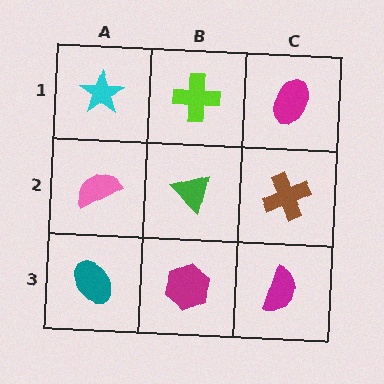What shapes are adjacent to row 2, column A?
A cyan star (row 1, column A), a teal ellipse (row 3, column A), a green triangle (row 2, column B).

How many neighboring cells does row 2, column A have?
3.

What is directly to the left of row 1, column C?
A lime cross.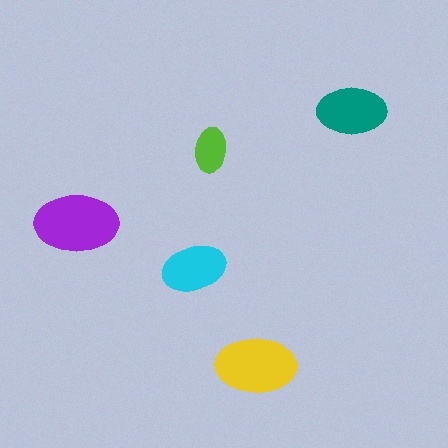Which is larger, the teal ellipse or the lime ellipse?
The teal one.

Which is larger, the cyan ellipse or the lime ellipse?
The cyan one.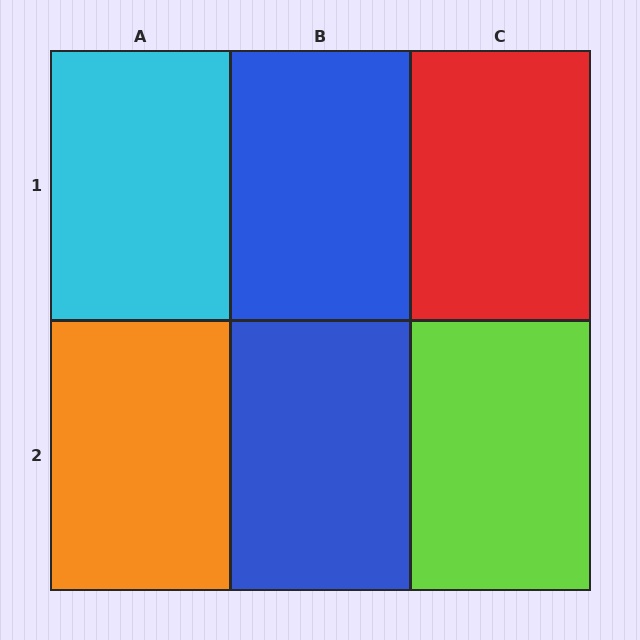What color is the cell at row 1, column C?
Red.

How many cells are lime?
1 cell is lime.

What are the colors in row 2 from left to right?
Orange, blue, lime.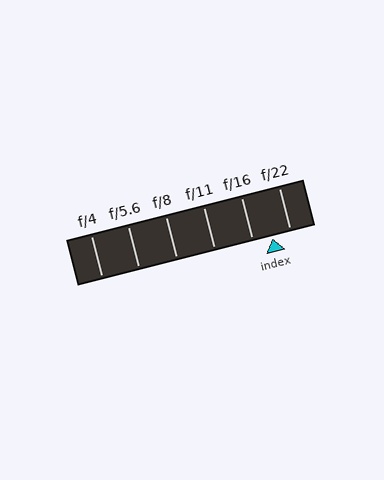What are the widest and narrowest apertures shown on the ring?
The widest aperture shown is f/4 and the narrowest is f/22.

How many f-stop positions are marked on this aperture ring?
There are 6 f-stop positions marked.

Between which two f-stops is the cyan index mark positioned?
The index mark is between f/16 and f/22.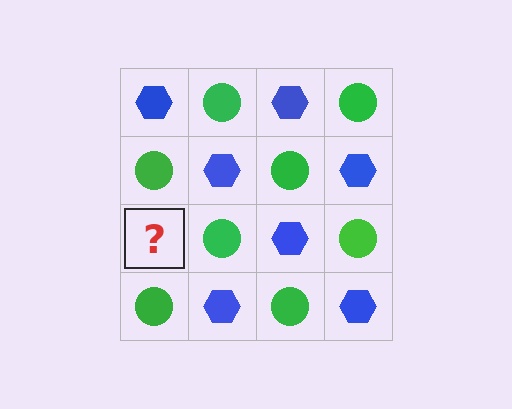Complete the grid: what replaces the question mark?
The question mark should be replaced with a blue hexagon.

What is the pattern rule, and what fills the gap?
The rule is that it alternates blue hexagon and green circle in a checkerboard pattern. The gap should be filled with a blue hexagon.